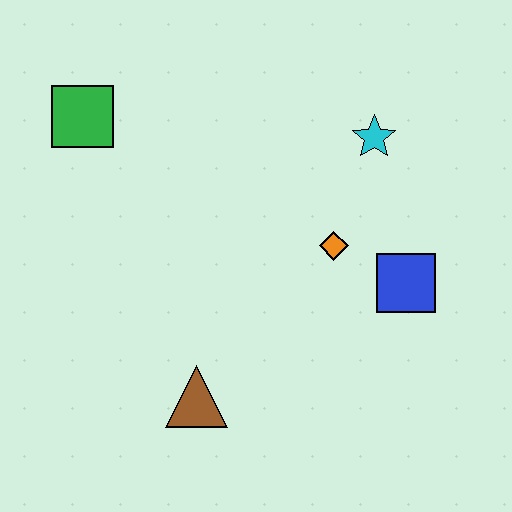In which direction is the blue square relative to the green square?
The blue square is to the right of the green square.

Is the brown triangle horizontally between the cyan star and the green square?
Yes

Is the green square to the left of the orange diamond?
Yes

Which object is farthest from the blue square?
The green square is farthest from the blue square.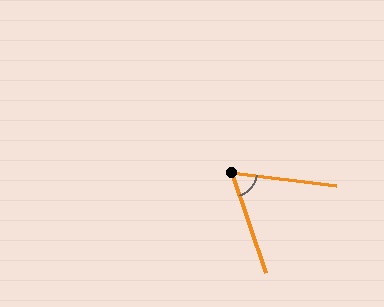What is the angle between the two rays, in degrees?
Approximately 64 degrees.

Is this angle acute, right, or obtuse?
It is acute.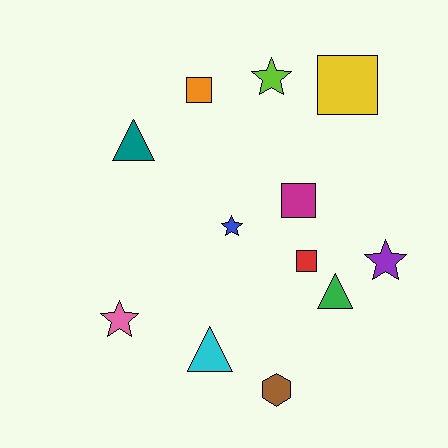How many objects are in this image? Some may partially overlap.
There are 12 objects.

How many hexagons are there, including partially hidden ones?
There is 1 hexagon.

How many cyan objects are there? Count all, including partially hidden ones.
There is 1 cyan object.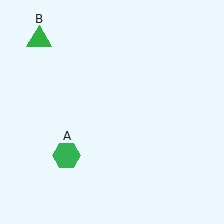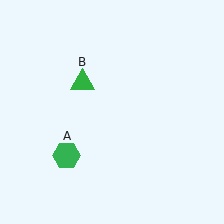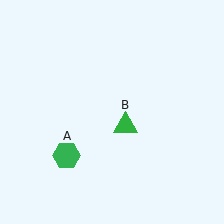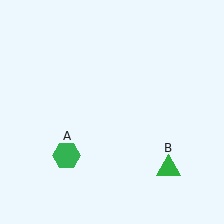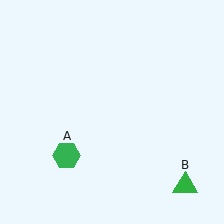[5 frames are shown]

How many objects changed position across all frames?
1 object changed position: green triangle (object B).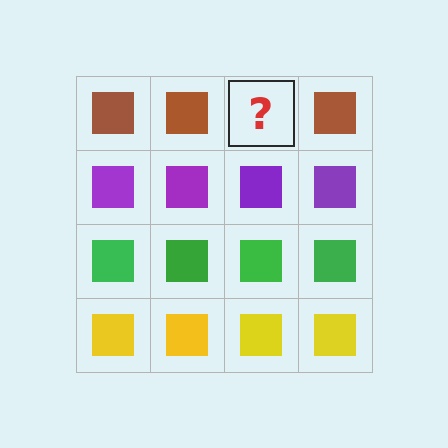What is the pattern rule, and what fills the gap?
The rule is that each row has a consistent color. The gap should be filled with a brown square.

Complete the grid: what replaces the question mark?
The question mark should be replaced with a brown square.